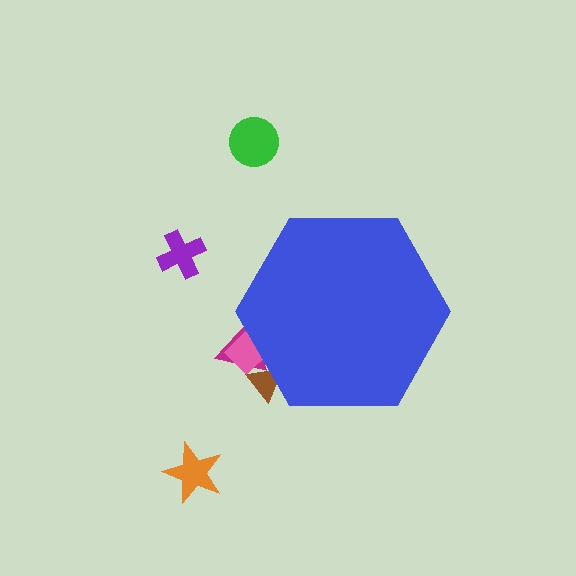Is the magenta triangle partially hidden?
Yes, the magenta triangle is partially hidden behind the blue hexagon.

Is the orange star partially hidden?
No, the orange star is fully visible.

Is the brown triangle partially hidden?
Yes, the brown triangle is partially hidden behind the blue hexagon.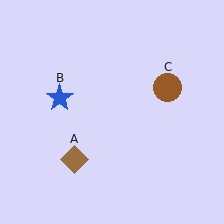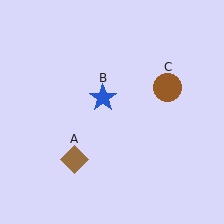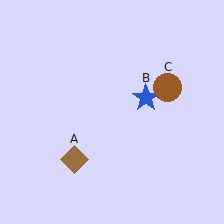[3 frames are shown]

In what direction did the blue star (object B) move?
The blue star (object B) moved right.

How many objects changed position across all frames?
1 object changed position: blue star (object B).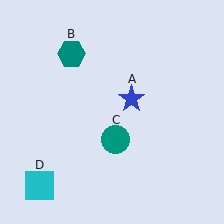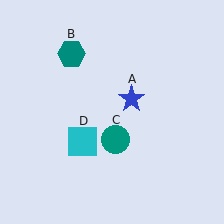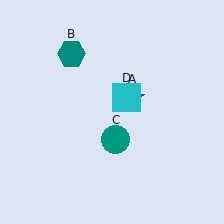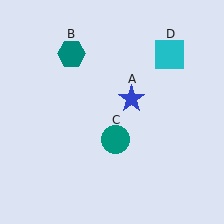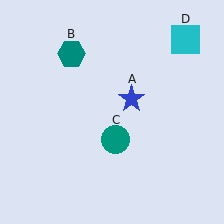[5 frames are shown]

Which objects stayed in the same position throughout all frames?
Blue star (object A) and teal hexagon (object B) and teal circle (object C) remained stationary.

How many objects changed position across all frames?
1 object changed position: cyan square (object D).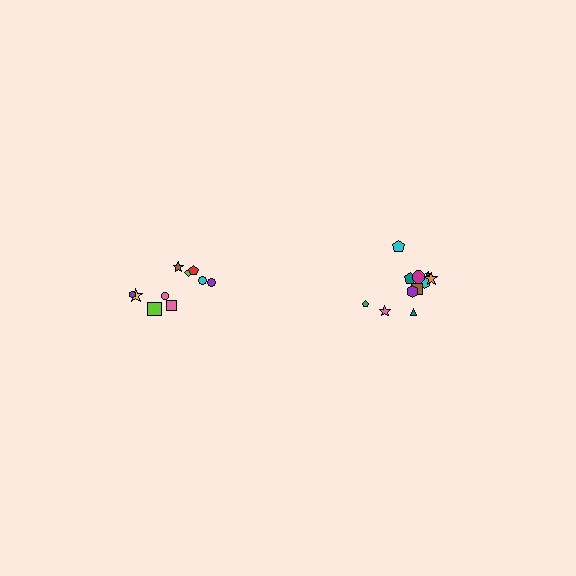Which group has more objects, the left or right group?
The right group.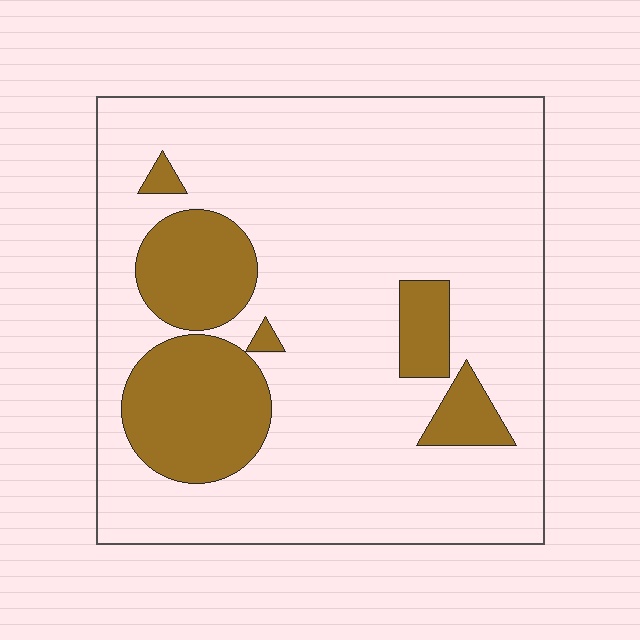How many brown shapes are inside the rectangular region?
6.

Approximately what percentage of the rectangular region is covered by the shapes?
Approximately 20%.